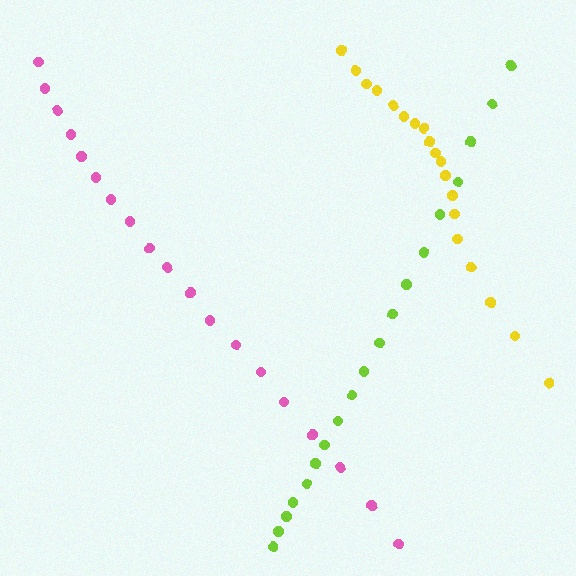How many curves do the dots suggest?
There are 3 distinct paths.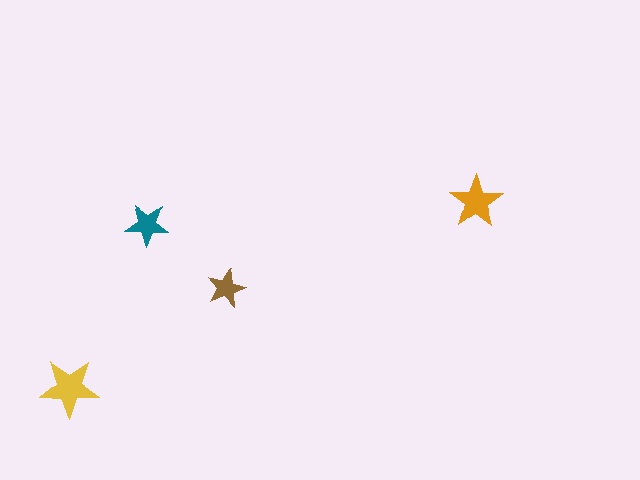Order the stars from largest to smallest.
the yellow one, the orange one, the teal one, the brown one.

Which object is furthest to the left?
The yellow star is leftmost.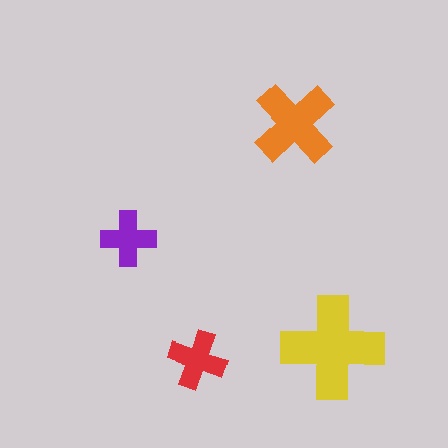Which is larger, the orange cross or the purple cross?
The orange one.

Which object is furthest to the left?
The purple cross is leftmost.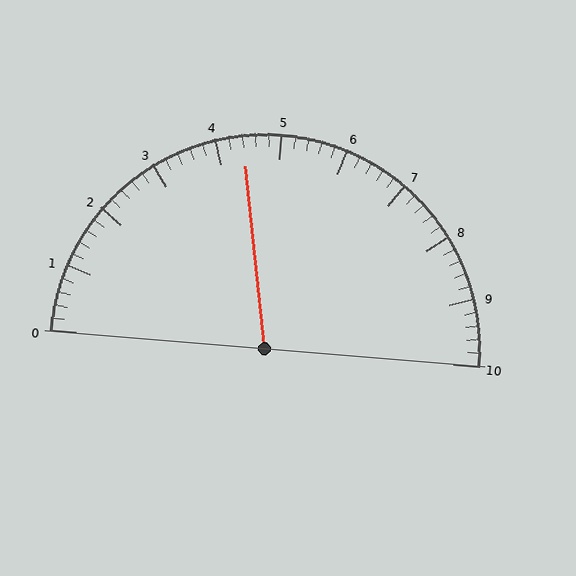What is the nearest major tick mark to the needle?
The nearest major tick mark is 4.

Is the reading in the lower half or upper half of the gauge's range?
The reading is in the lower half of the range (0 to 10).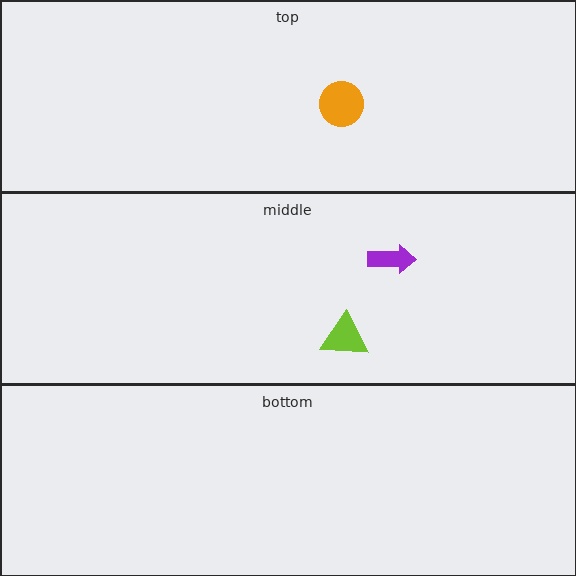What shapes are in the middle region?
The lime triangle, the purple arrow.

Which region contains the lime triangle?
The middle region.